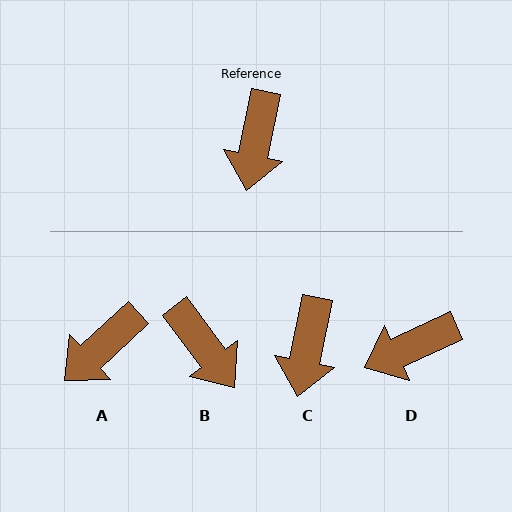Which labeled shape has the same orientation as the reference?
C.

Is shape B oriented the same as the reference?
No, it is off by about 48 degrees.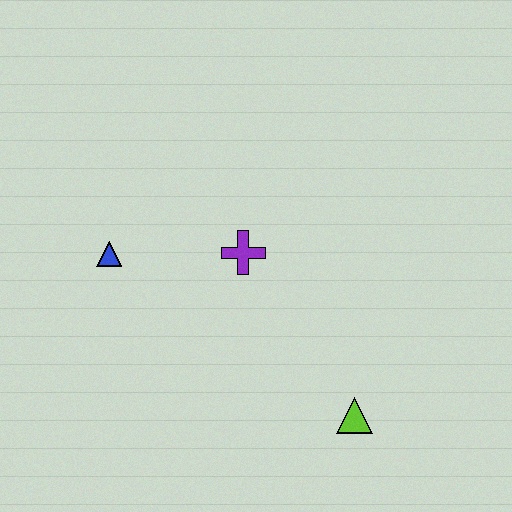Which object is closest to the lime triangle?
The purple cross is closest to the lime triangle.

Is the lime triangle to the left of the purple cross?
No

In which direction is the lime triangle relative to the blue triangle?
The lime triangle is to the right of the blue triangle.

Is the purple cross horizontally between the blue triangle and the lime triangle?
Yes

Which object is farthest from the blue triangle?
The lime triangle is farthest from the blue triangle.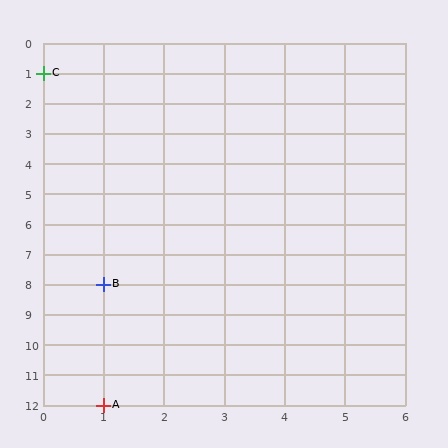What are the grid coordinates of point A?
Point A is at grid coordinates (1, 12).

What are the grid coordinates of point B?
Point B is at grid coordinates (1, 8).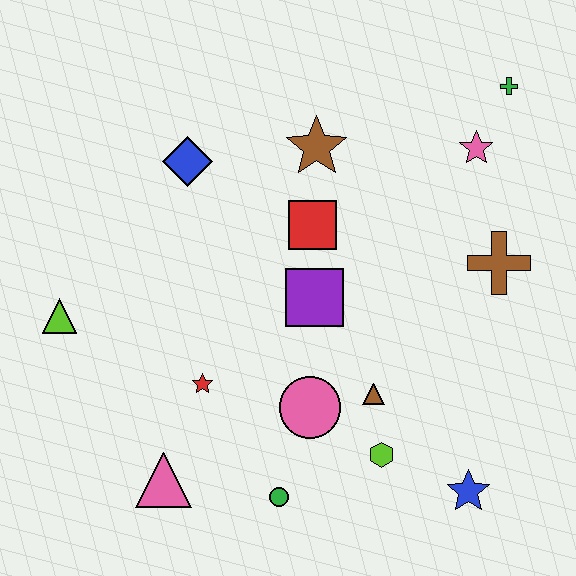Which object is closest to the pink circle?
The brown triangle is closest to the pink circle.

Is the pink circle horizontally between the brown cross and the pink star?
No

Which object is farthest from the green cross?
The pink triangle is farthest from the green cross.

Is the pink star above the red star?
Yes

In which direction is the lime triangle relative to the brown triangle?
The lime triangle is to the left of the brown triangle.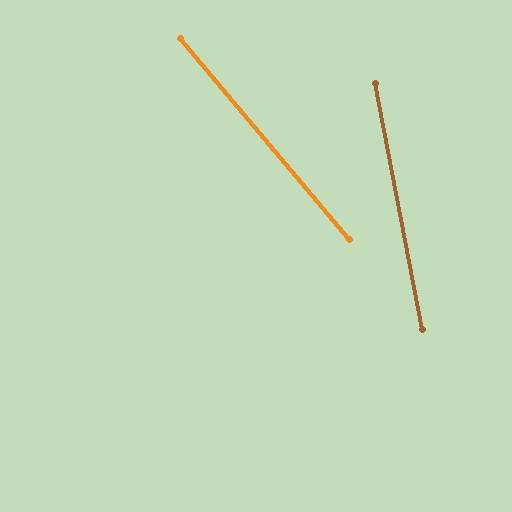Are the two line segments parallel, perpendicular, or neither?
Neither parallel nor perpendicular — they differ by about 29°.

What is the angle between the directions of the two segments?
Approximately 29 degrees.